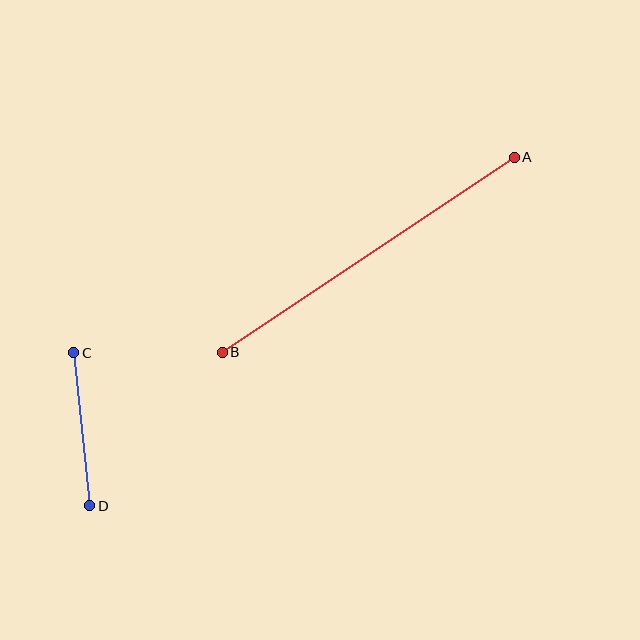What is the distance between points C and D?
The distance is approximately 154 pixels.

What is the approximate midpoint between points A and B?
The midpoint is at approximately (368, 255) pixels.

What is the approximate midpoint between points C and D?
The midpoint is at approximately (82, 429) pixels.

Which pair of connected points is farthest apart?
Points A and B are farthest apart.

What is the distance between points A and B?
The distance is approximately 351 pixels.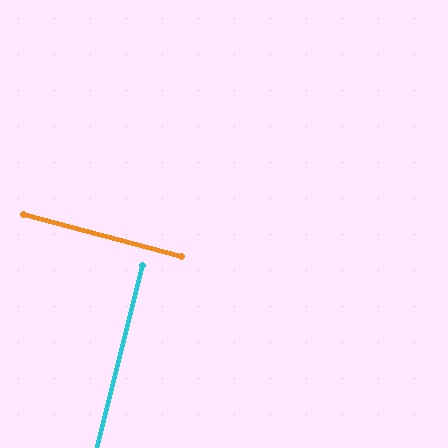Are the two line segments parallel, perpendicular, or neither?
Perpendicular — they meet at approximately 89°.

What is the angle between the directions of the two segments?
Approximately 89 degrees.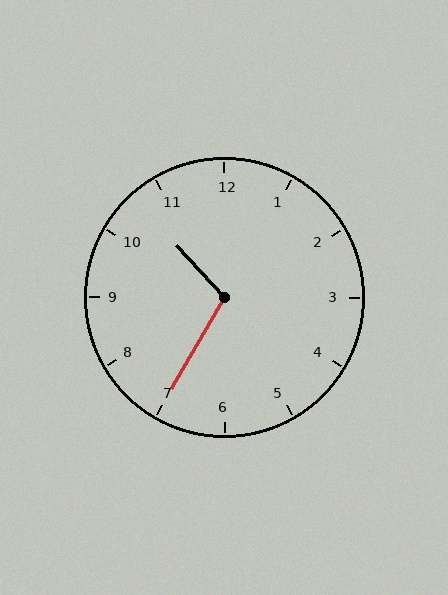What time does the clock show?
10:35.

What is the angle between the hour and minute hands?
Approximately 108 degrees.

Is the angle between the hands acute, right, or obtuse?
It is obtuse.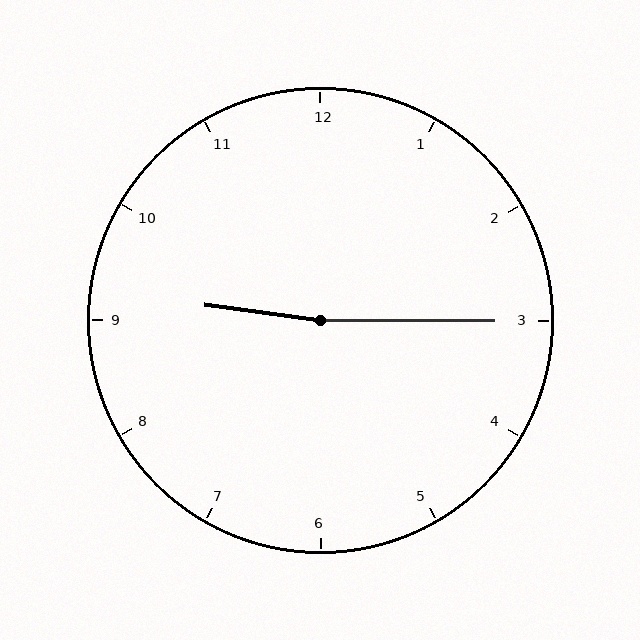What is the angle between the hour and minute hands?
Approximately 172 degrees.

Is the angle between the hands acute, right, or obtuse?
It is obtuse.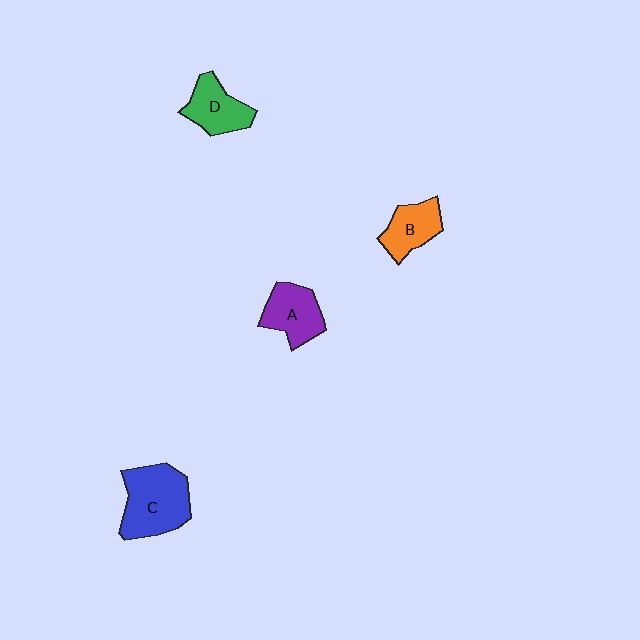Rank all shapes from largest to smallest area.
From largest to smallest: C (blue), A (purple), D (green), B (orange).